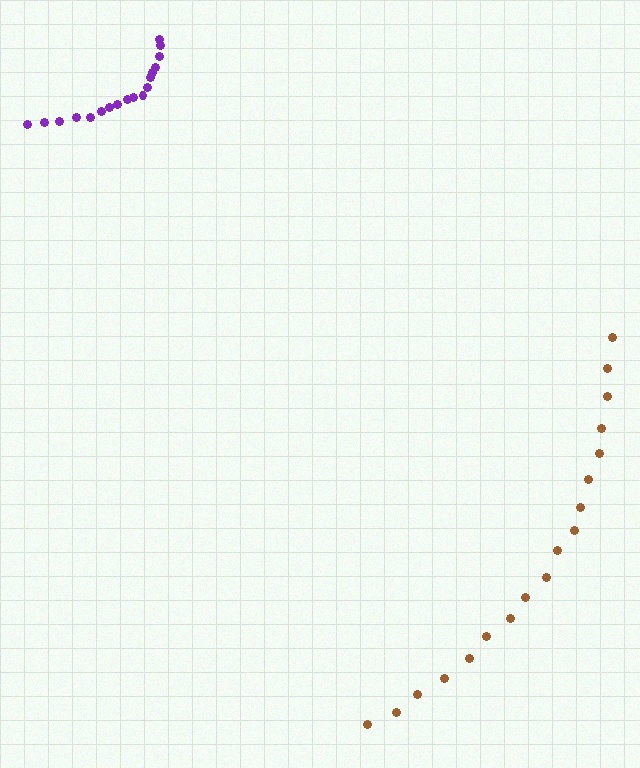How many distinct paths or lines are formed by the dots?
There are 2 distinct paths.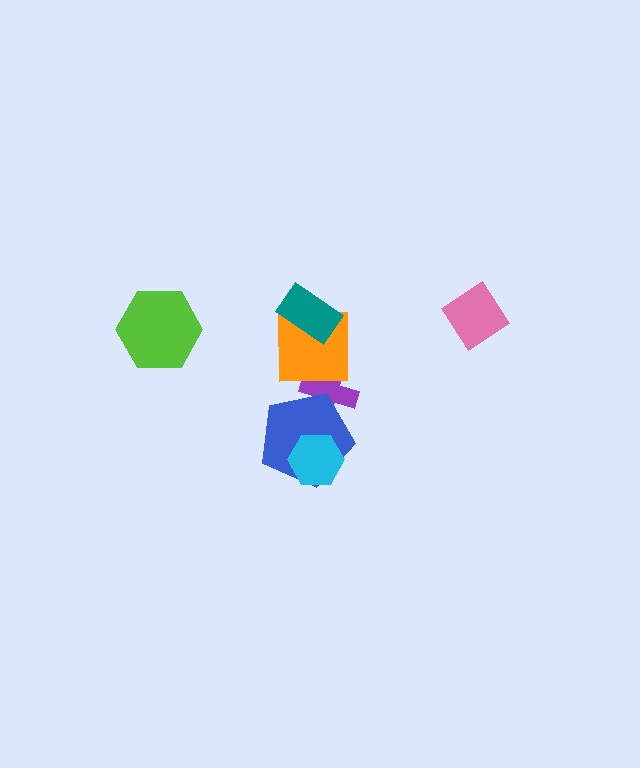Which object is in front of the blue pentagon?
The cyan hexagon is in front of the blue pentagon.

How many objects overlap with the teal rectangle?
1 object overlaps with the teal rectangle.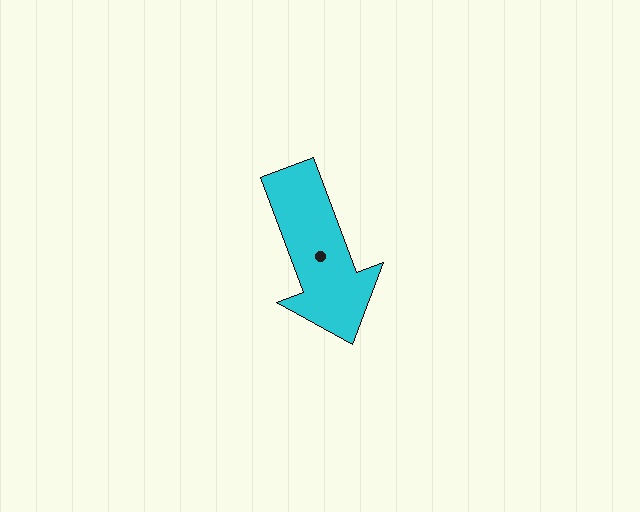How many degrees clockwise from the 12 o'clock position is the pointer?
Approximately 160 degrees.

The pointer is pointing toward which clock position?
Roughly 5 o'clock.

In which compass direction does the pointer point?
South.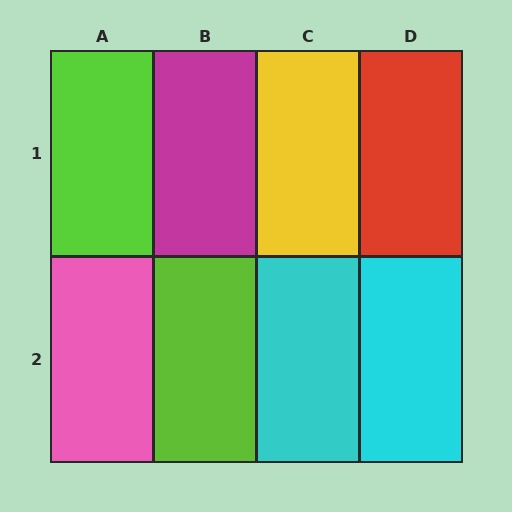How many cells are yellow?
1 cell is yellow.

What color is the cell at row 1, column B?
Magenta.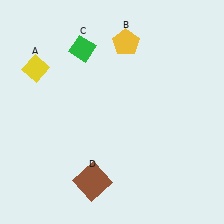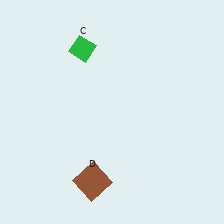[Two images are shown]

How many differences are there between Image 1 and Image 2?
There are 2 differences between the two images.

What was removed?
The yellow pentagon (B), the yellow diamond (A) were removed in Image 2.